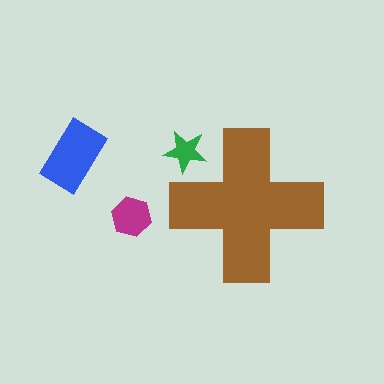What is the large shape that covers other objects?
A brown cross.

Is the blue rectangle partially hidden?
No, the blue rectangle is fully visible.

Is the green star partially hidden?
Yes, the green star is partially hidden behind the brown cross.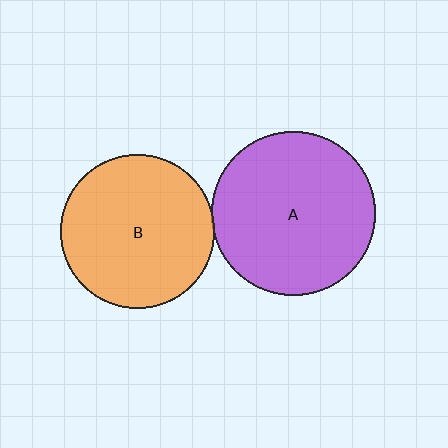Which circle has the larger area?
Circle A (purple).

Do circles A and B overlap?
Yes.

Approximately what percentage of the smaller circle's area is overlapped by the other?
Approximately 5%.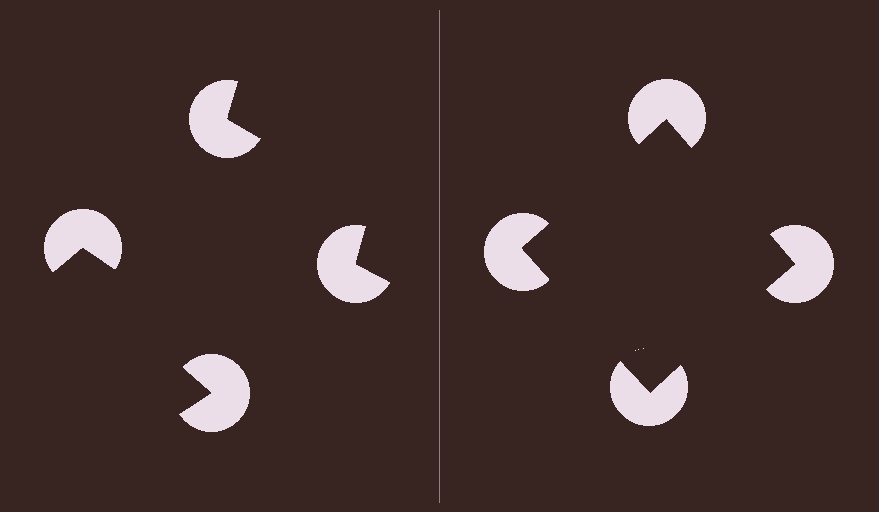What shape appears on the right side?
An illusory square.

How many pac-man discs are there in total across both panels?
8 — 4 on each side.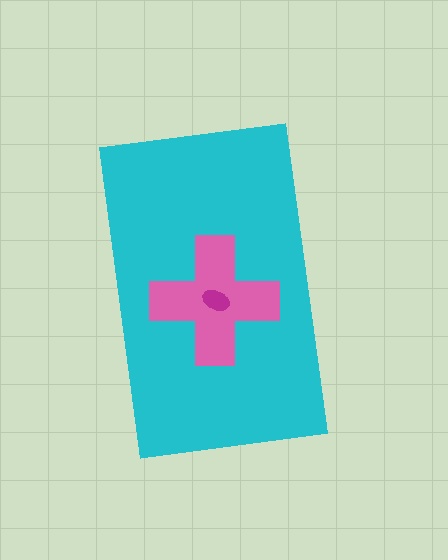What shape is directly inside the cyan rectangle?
The pink cross.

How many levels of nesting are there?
3.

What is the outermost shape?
The cyan rectangle.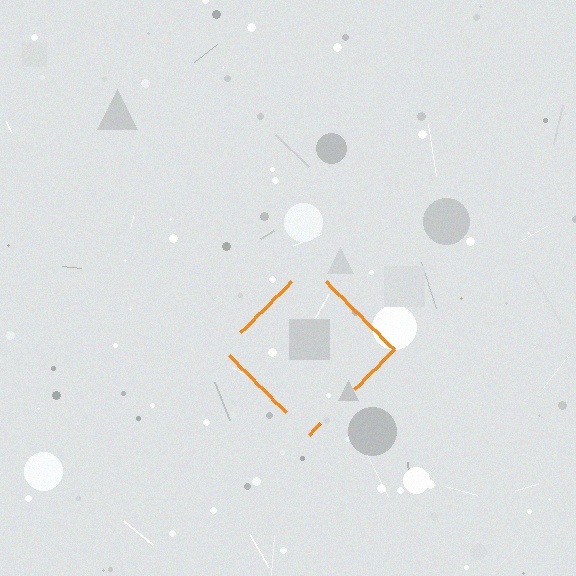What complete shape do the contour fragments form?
The contour fragments form a diamond.